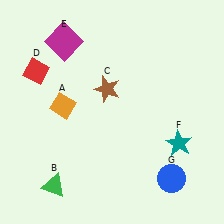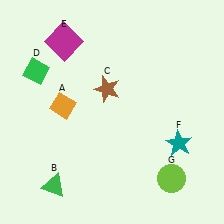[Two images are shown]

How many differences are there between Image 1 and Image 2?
There are 2 differences between the two images.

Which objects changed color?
D changed from red to green. G changed from blue to lime.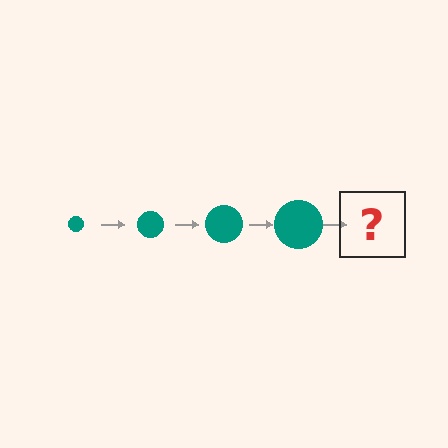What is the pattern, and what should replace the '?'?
The pattern is that the circle gets progressively larger each step. The '?' should be a teal circle, larger than the previous one.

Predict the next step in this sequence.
The next step is a teal circle, larger than the previous one.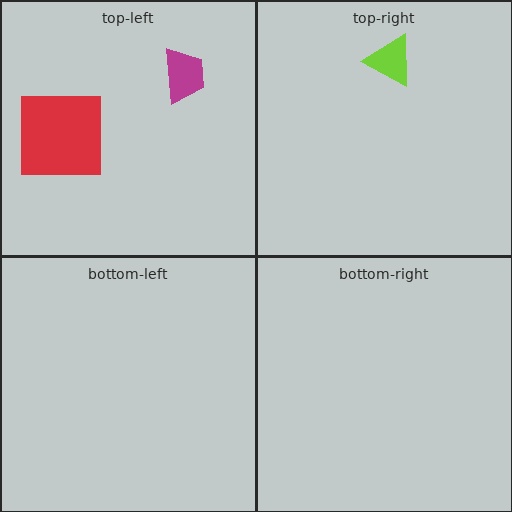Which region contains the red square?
The top-left region.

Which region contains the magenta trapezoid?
The top-left region.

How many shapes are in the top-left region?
2.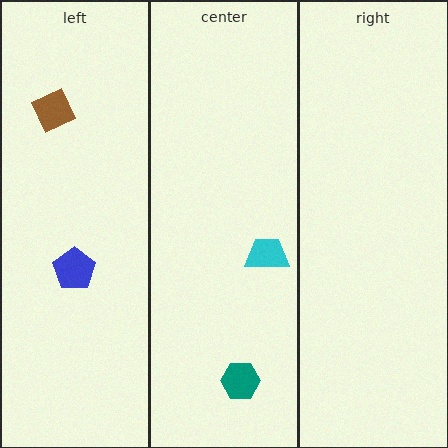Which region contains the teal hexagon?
The center region.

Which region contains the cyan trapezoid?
The center region.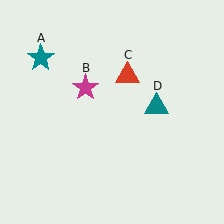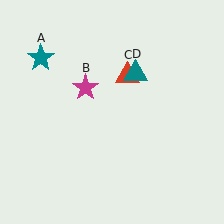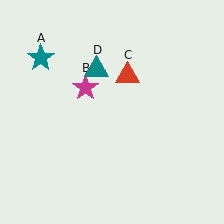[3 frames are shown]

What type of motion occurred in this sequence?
The teal triangle (object D) rotated counterclockwise around the center of the scene.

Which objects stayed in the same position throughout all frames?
Teal star (object A) and magenta star (object B) and red triangle (object C) remained stationary.